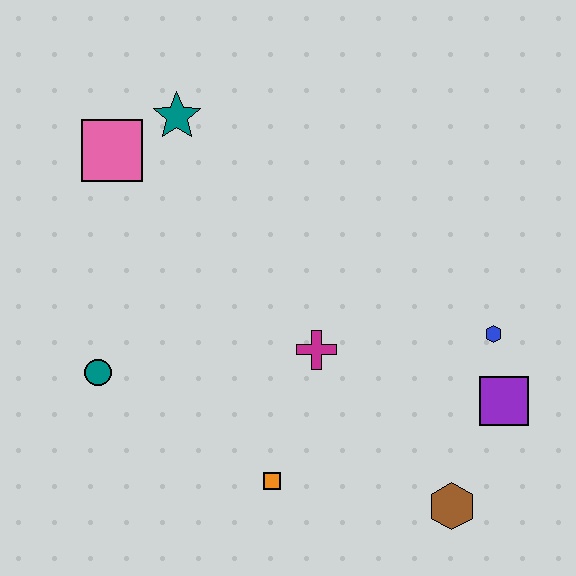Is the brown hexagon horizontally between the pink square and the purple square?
Yes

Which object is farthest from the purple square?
The pink square is farthest from the purple square.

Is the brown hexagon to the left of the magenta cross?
No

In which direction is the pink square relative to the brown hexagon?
The pink square is above the brown hexagon.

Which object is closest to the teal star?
The pink square is closest to the teal star.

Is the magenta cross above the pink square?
No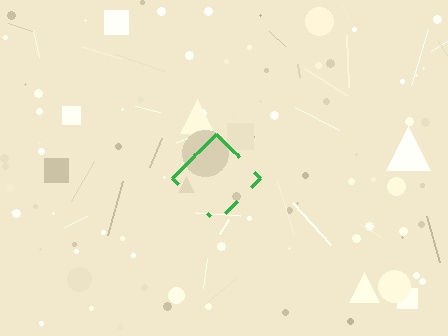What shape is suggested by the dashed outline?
The dashed outline suggests a diamond.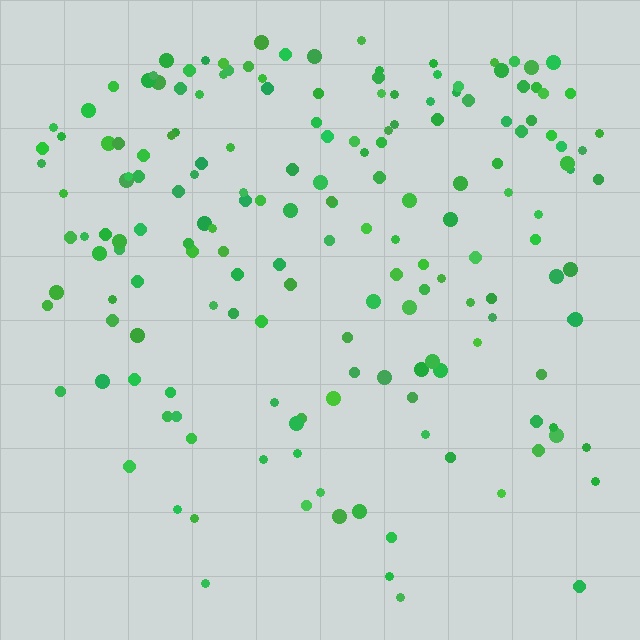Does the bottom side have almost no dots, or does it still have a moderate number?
Still a moderate number, just noticeably fewer than the top.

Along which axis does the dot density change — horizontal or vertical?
Vertical.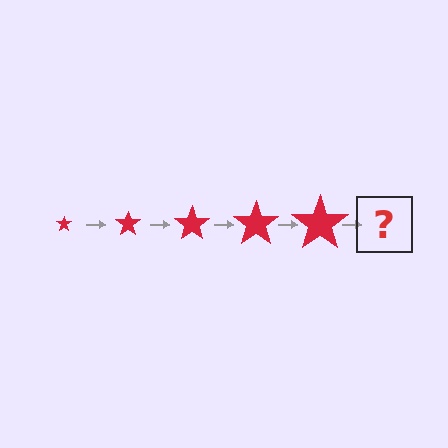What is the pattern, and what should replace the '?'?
The pattern is that the star gets progressively larger each step. The '?' should be a red star, larger than the previous one.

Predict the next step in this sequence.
The next step is a red star, larger than the previous one.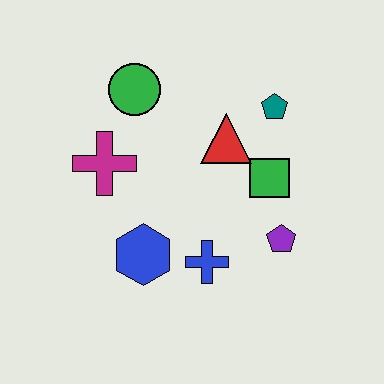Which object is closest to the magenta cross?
The green circle is closest to the magenta cross.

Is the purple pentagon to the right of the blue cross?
Yes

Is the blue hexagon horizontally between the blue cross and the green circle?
Yes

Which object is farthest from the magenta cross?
The purple pentagon is farthest from the magenta cross.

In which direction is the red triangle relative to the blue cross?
The red triangle is above the blue cross.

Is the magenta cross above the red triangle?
No